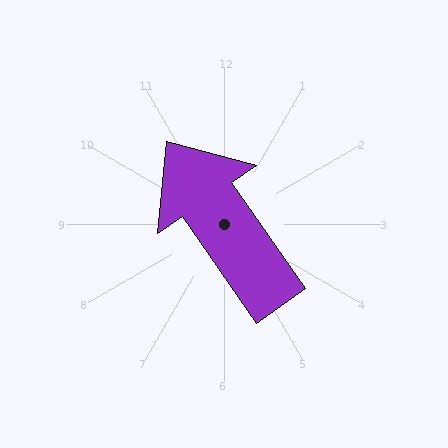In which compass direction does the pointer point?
Northwest.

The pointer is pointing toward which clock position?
Roughly 11 o'clock.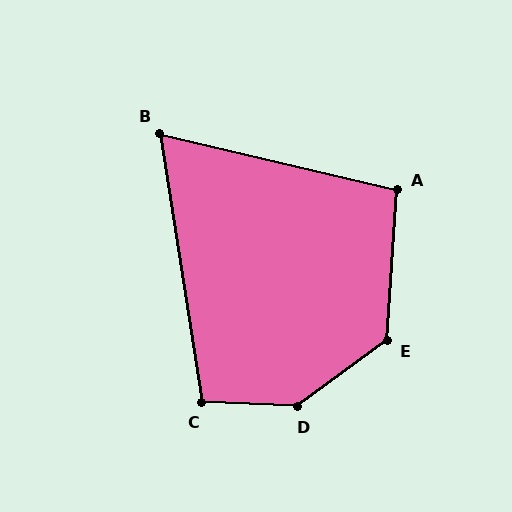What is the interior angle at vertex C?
Approximately 102 degrees (obtuse).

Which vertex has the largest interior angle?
D, at approximately 141 degrees.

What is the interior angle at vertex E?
Approximately 130 degrees (obtuse).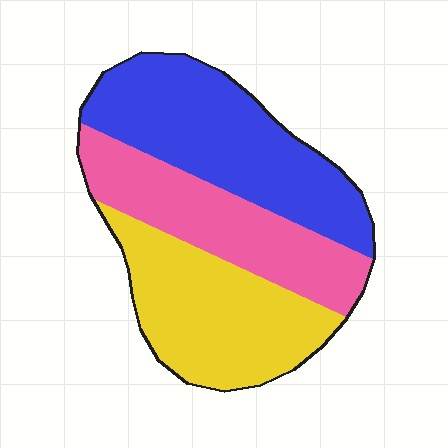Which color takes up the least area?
Pink, at roughly 30%.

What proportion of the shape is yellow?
Yellow takes up about one third (1/3) of the shape.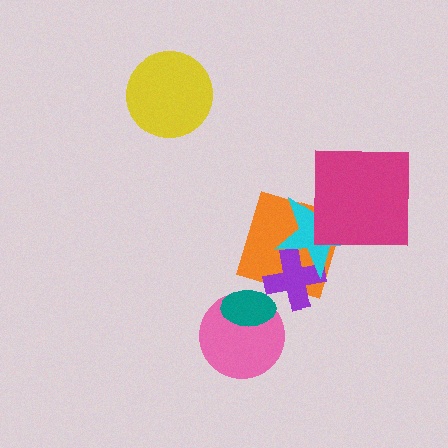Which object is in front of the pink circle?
The teal ellipse is in front of the pink circle.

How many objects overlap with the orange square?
2 objects overlap with the orange square.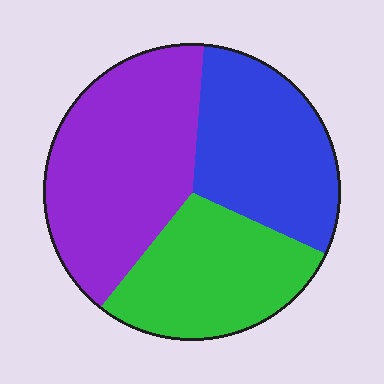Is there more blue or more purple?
Purple.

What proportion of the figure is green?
Green takes up about one quarter (1/4) of the figure.